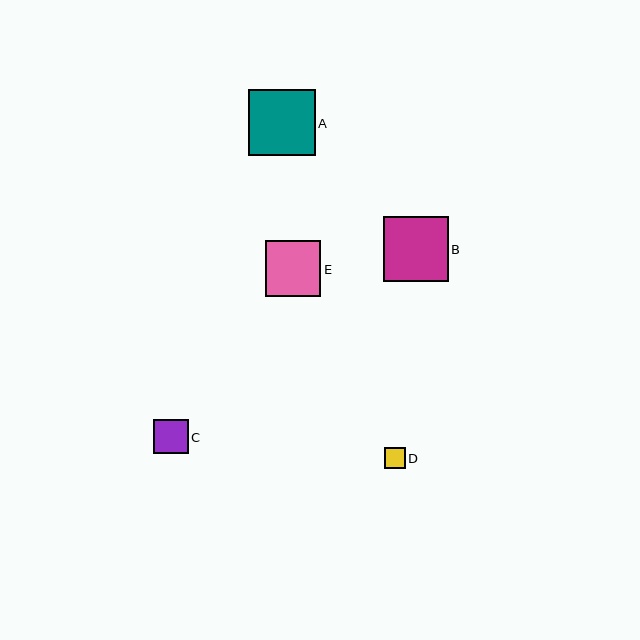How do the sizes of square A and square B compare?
Square A and square B are approximately the same size.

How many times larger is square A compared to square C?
Square A is approximately 1.9 times the size of square C.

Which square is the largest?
Square A is the largest with a size of approximately 66 pixels.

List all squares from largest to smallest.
From largest to smallest: A, B, E, C, D.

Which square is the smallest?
Square D is the smallest with a size of approximately 21 pixels.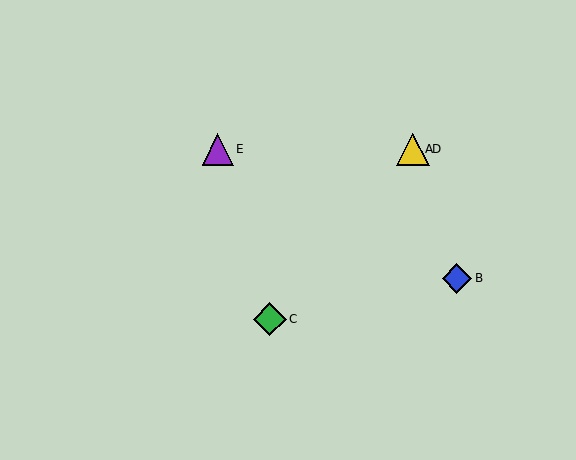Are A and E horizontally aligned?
Yes, both are at y≈149.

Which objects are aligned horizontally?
Objects A, D, E are aligned horizontally.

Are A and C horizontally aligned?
No, A is at y≈149 and C is at y≈319.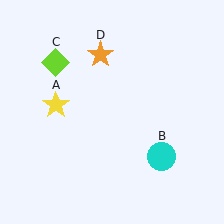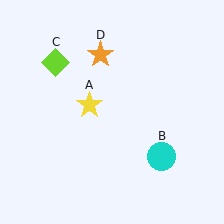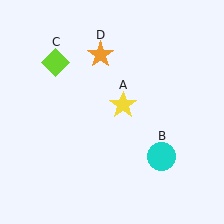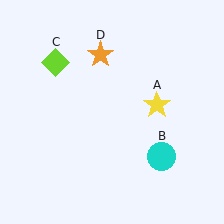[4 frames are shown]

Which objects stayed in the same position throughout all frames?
Cyan circle (object B) and lime diamond (object C) and orange star (object D) remained stationary.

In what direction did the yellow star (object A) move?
The yellow star (object A) moved right.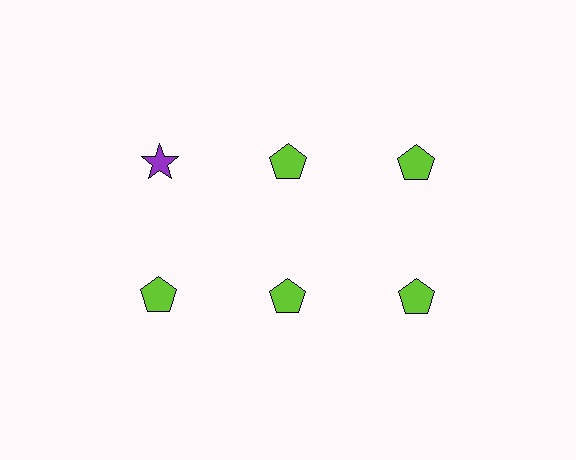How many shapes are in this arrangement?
There are 6 shapes arranged in a grid pattern.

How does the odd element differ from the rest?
It differs in both color (purple instead of lime) and shape (star instead of pentagon).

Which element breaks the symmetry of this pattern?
The purple star in the top row, leftmost column breaks the symmetry. All other shapes are lime pentagons.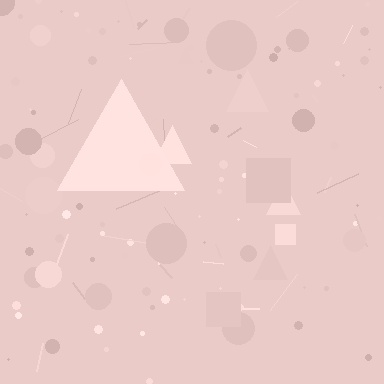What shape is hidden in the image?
A triangle is hidden in the image.